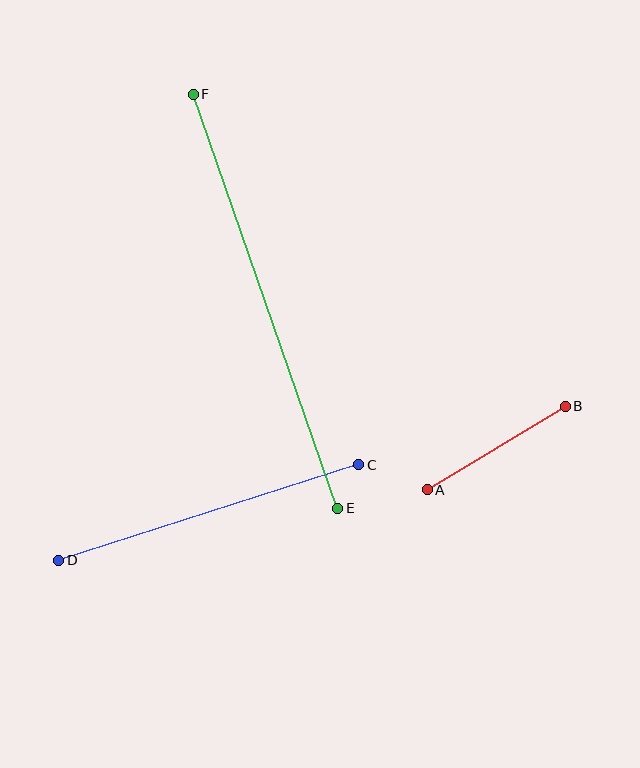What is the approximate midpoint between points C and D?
The midpoint is at approximately (209, 512) pixels.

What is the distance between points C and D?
The distance is approximately 315 pixels.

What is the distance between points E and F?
The distance is approximately 438 pixels.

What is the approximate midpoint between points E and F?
The midpoint is at approximately (266, 301) pixels.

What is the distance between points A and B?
The distance is approximately 161 pixels.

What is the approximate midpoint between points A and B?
The midpoint is at approximately (496, 448) pixels.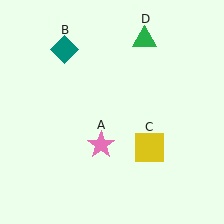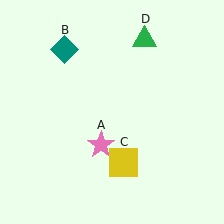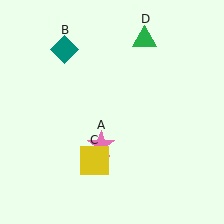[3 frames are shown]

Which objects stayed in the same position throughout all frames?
Pink star (object A) and teal diamond (object B) and green triangle (object D) remained stationary.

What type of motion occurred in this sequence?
The yellow square (object C) rotated clockwise around the center of the scene.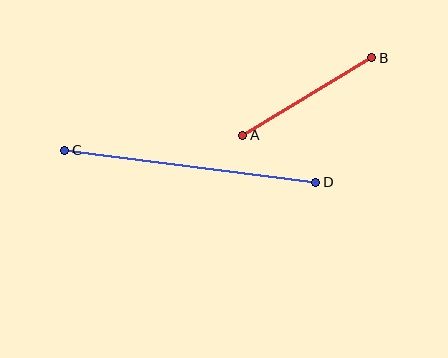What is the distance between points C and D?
The distance is approximately 253 pixels.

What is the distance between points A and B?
The distance is approximately 150 pixels.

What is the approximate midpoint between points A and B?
The midpoint is at approximately (307, 96) pixels.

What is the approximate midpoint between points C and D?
The midpoint is at approximately (190, 166) pixels.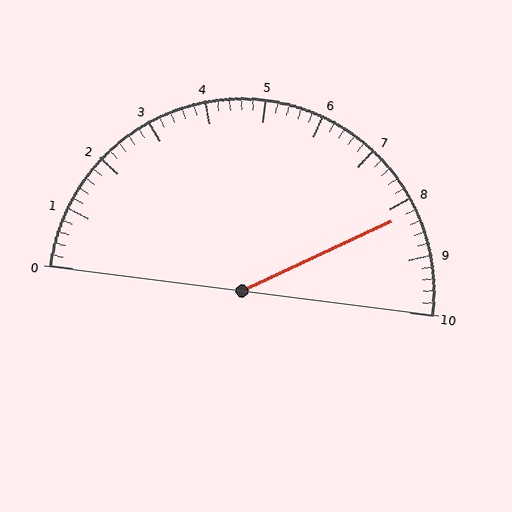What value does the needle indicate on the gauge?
The needle indicates approximately 8.2.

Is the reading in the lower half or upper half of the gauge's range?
The reading is in the upper half of the range (0 to 10).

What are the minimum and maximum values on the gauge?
The gauge ranges from 0 to 10.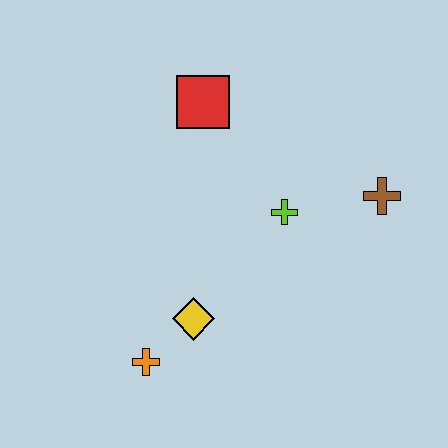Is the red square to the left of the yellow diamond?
No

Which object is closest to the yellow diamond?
The orange cross is closest to the yellow diamond.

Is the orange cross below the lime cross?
Yes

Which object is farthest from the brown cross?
The orange cross is farthest from the brown cross.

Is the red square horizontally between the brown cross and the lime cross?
No